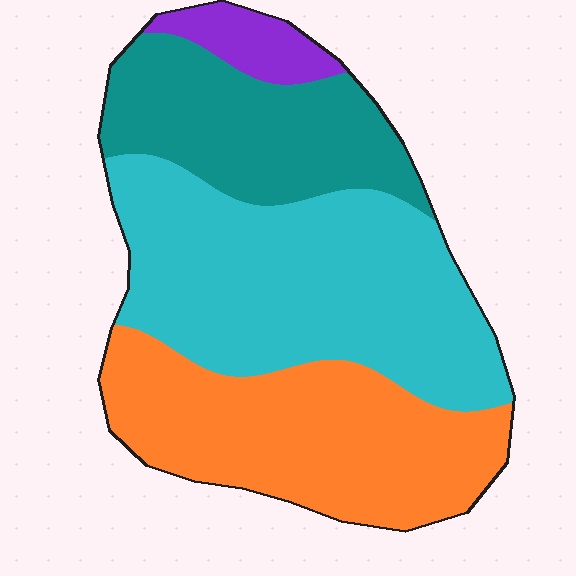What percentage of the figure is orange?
Orange takes up about one third (1/3) of the figure.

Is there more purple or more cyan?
Cyan.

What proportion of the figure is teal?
Teal takes up about one fifth (1/5) of the figure.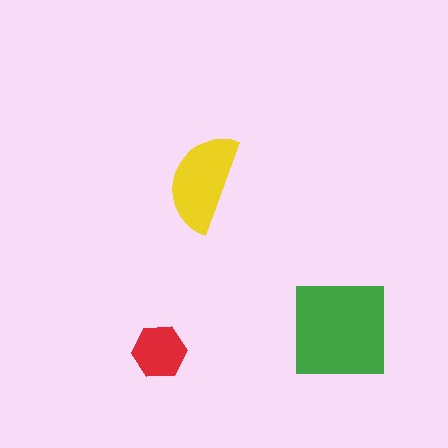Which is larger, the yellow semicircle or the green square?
The green square.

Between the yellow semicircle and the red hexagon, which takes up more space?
The yellow semicircle.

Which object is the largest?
The green square.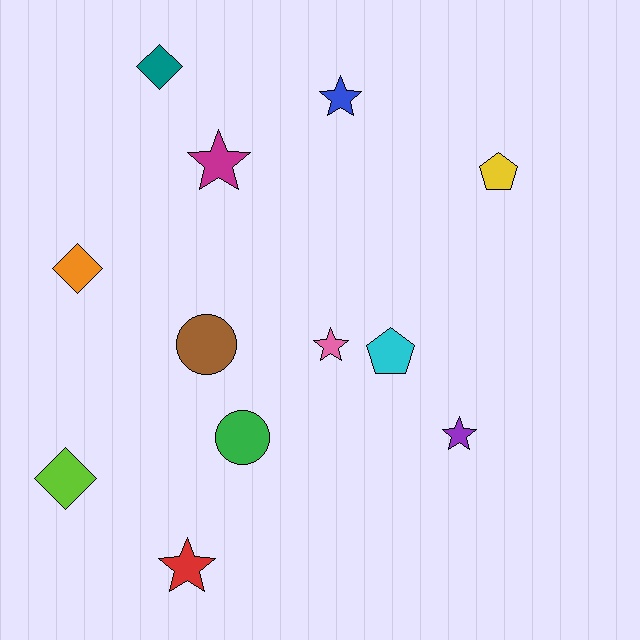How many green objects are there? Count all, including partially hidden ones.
There is 1 green object.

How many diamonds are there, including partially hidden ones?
There are 3 diamonds.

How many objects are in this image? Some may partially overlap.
There are 12 objects.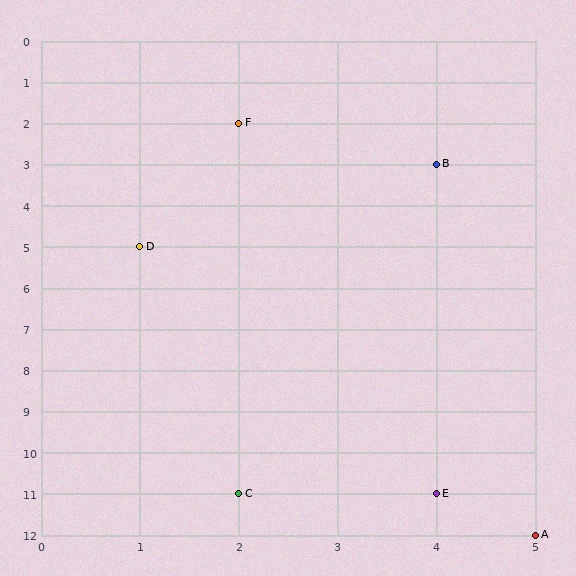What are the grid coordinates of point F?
Point F is at grid coordinates (2, 2).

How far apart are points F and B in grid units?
Points F and B are 2 columns and 1 row apart (about 2.2 grid units diagonally).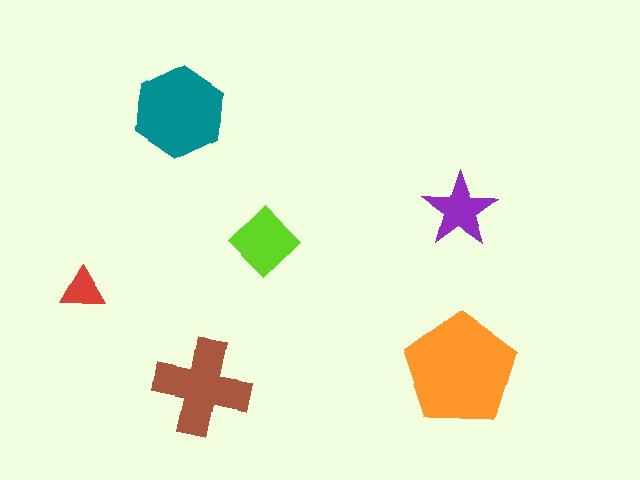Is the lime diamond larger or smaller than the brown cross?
Smaller.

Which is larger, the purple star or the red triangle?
The purple star.